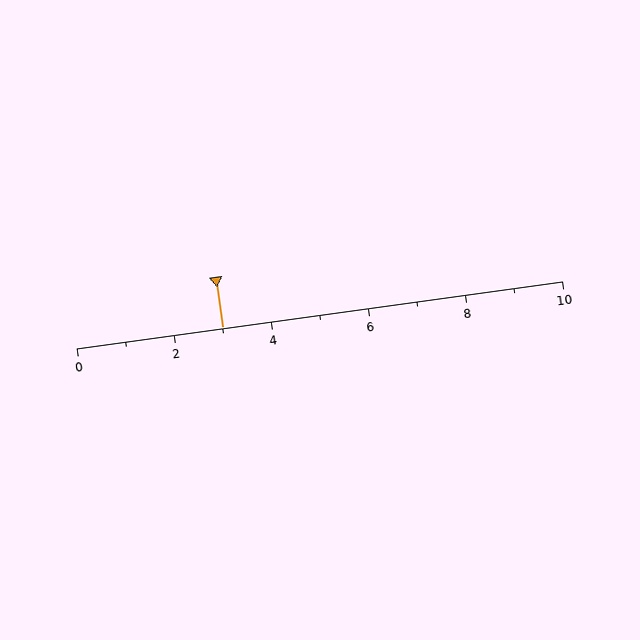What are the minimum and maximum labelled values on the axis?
The axis runs from 0 to 10.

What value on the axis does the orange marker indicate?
The marker indicates approximately 3.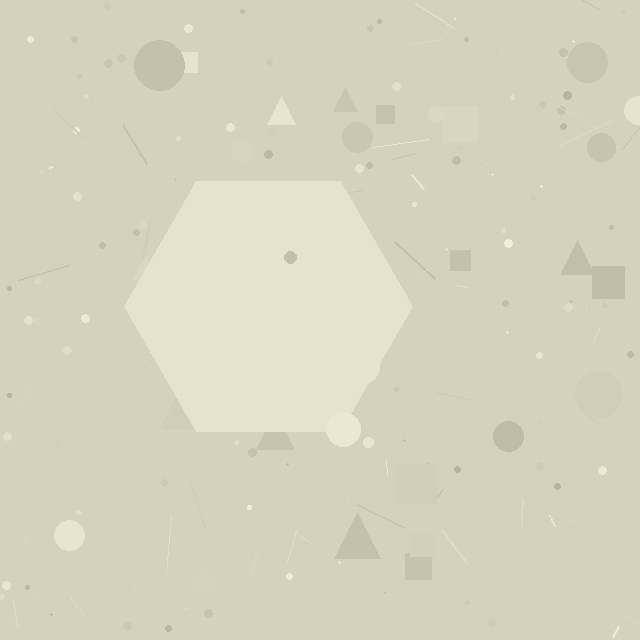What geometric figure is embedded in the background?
A hexagon is embedded in the background.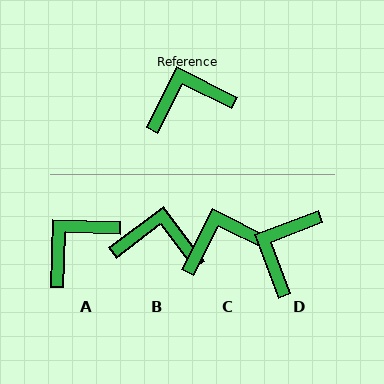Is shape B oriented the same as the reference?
No, it is off by about 26 degrees.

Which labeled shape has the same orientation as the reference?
C.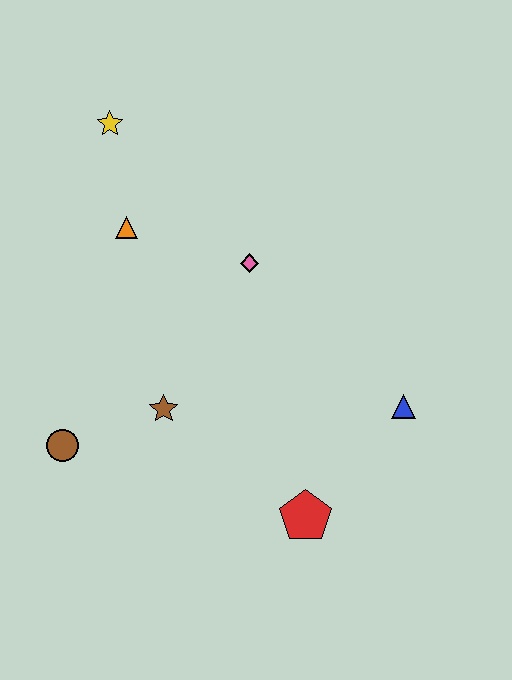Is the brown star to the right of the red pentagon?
No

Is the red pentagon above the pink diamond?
No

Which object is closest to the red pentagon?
The blue triangle is closest to the red pentagon.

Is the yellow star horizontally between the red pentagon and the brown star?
No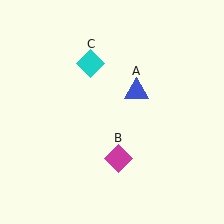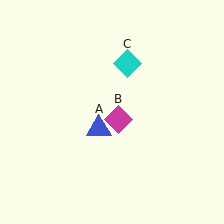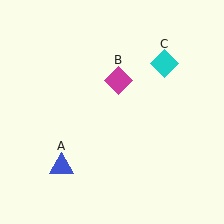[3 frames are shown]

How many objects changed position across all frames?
3 objects changed position: blue triangle (object A), magenta diamond (object B), cyan diamond (object C).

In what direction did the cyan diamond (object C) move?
The cyan diamond (object C) moved right.